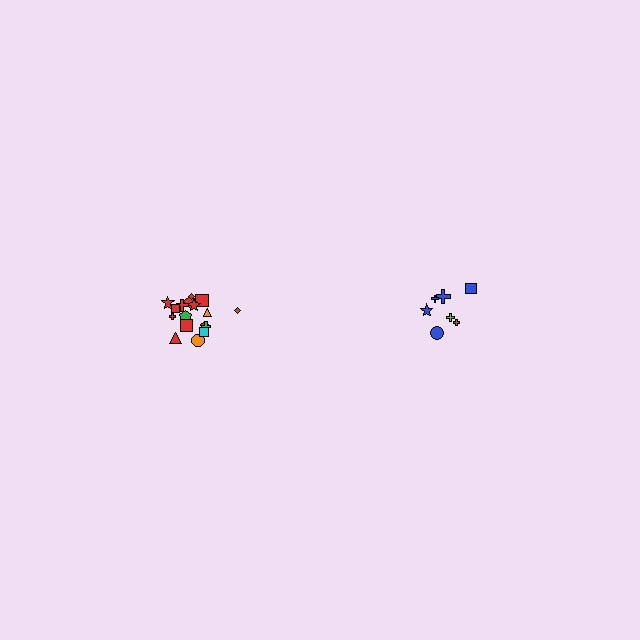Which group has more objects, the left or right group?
The left group.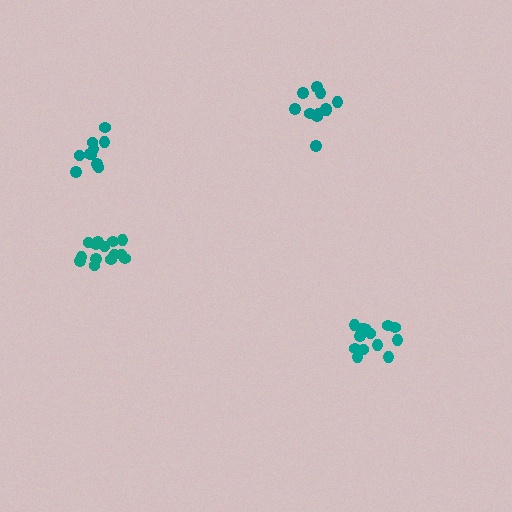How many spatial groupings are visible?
There are 4 spatial groupings.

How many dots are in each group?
Group 1: 15 dots, Group 2: 15 dots, Group 3: 10 dots, Group 4: 11 dots (51 total).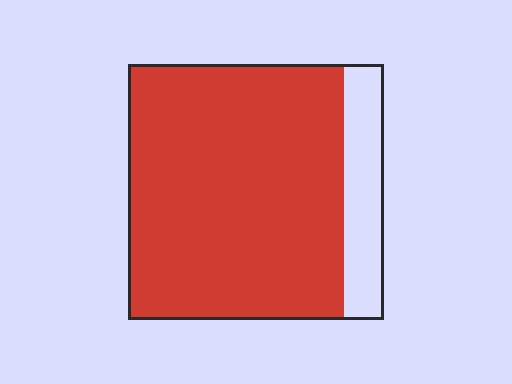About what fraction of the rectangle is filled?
About five sixths (5/6).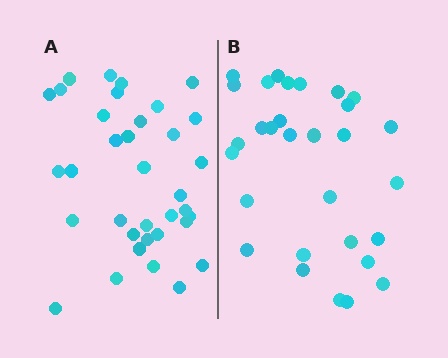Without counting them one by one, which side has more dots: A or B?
Region A (the left region) has more dots.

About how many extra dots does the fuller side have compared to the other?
Region A has about 5 more dots than region B.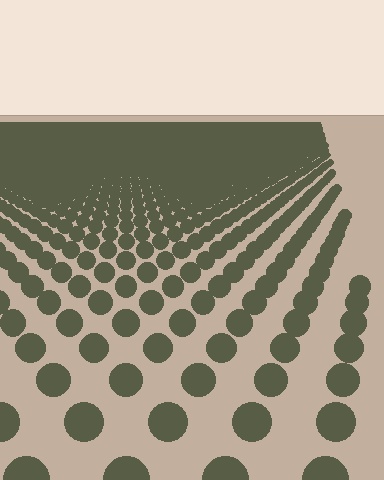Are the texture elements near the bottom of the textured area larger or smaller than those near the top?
Larger. Near the bottom, elements are closer to the viewer and appear at a bigger on-screen size.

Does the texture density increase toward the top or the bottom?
Density increases toward the top.